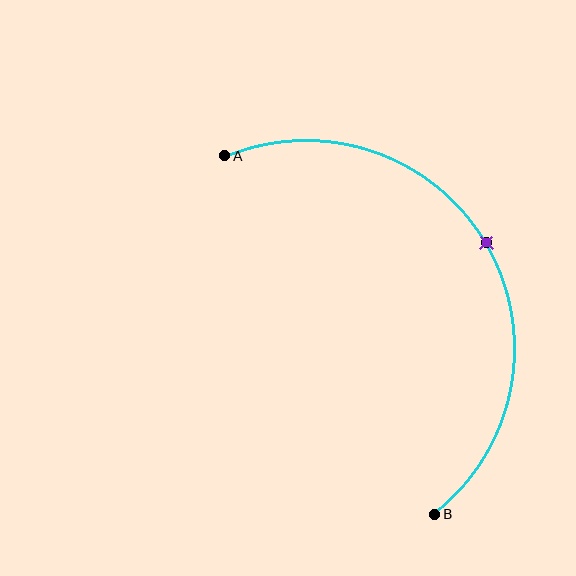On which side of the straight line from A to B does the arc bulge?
The arc bulges to the right of the straight line connecting A and B.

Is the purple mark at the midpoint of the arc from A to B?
Yes. The purple mark lies on the arc at equal arc-length from both A and B — it is the arc midpoint.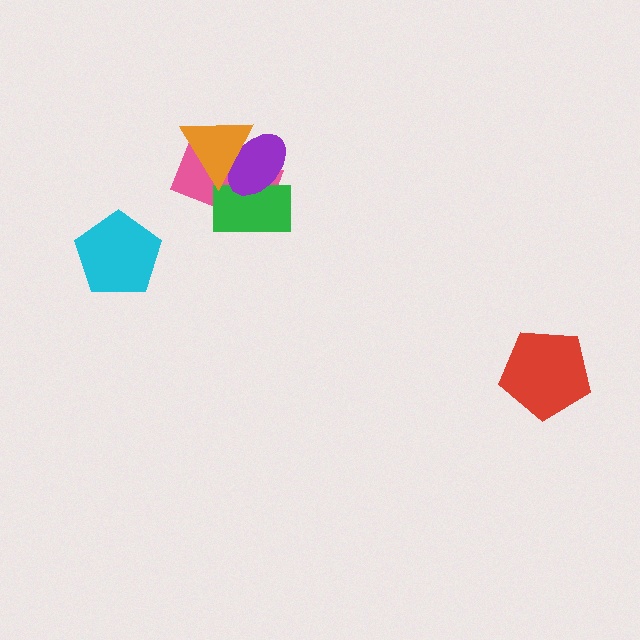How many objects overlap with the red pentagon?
0 objects overlap with the red pentagon.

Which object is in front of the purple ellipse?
The orange triangle is in front of the purple ellipse.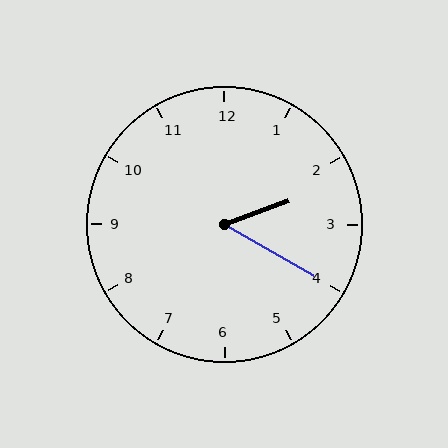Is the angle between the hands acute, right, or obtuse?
It is acute.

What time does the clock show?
2:20.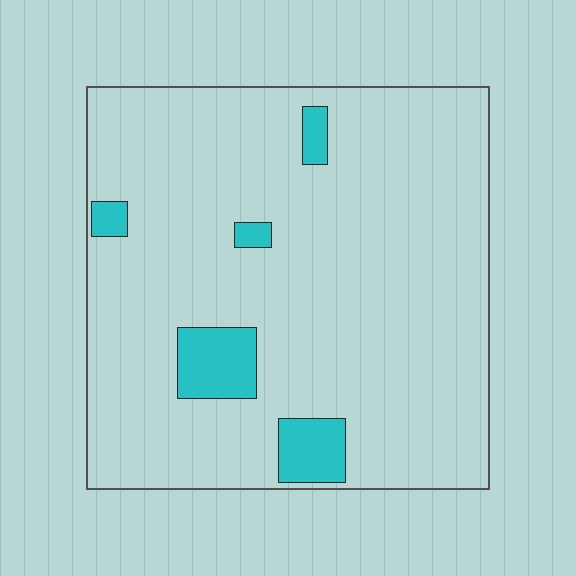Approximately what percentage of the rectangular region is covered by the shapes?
Approximately 10%.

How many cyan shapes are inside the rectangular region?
5.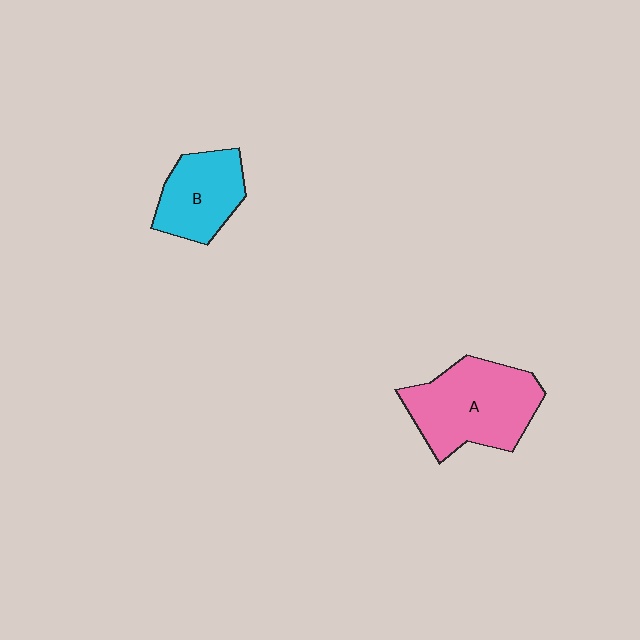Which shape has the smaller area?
Shape B (cyan).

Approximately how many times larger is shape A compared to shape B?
Approximately 1.6 times.